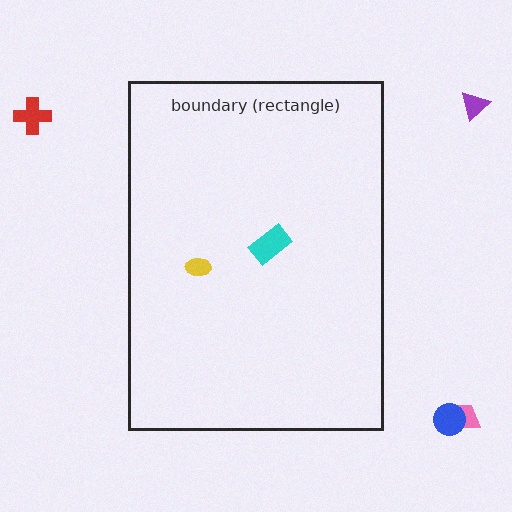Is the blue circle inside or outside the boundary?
Outside.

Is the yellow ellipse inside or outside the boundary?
Inside.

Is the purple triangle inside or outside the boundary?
Outside.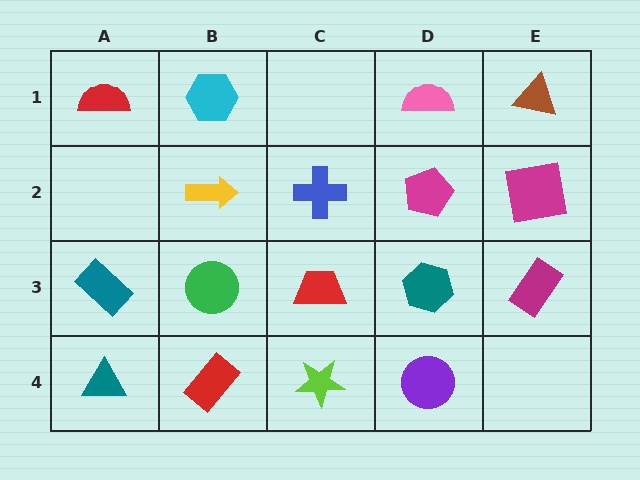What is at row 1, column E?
A brown triangle.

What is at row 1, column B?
A cyan hexagon.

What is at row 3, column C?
A red trapezoid.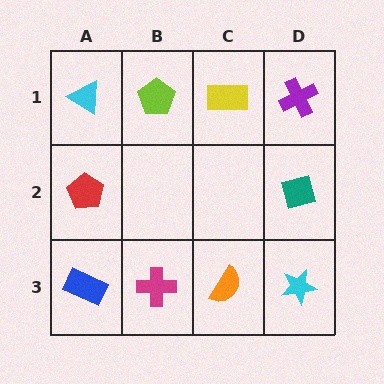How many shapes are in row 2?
2 shapes.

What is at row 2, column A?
A red pentagon.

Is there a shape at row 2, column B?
No, that cell is empty.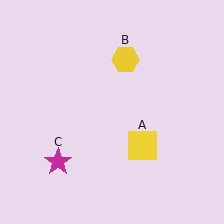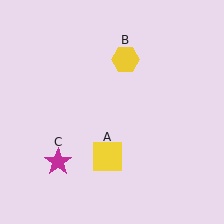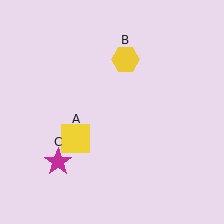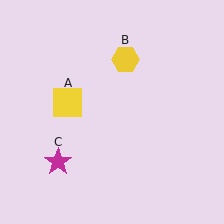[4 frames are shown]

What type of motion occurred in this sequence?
The yellow square (object A) rotated clockwise around the center of the scene.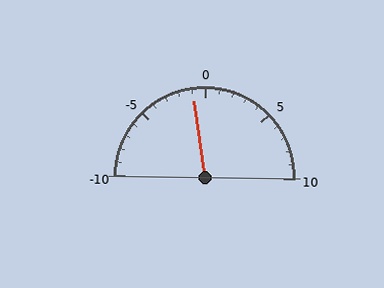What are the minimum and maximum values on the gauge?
The gauge ranges from -10 to 10.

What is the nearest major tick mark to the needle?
The nearest major tick mark is 0.